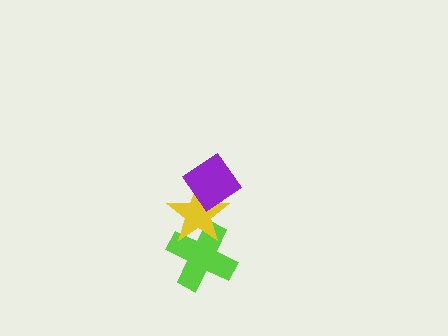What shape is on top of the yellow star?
The purple diamond is on top of the yellow star.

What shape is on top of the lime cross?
The yellow star is on top of the lime cross.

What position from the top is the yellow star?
The yellow star is 2nd from the top.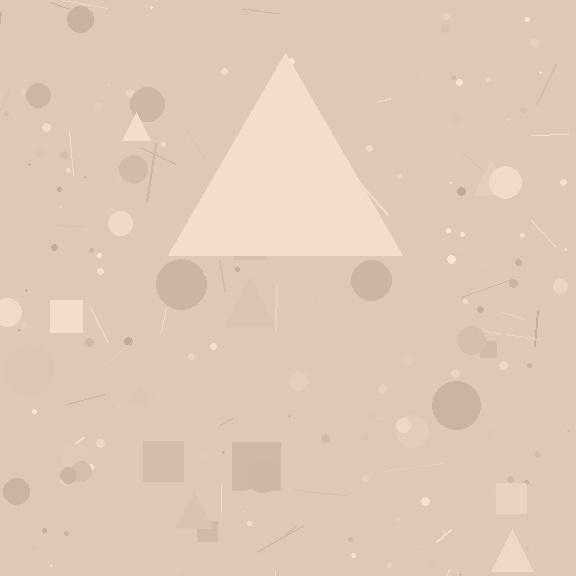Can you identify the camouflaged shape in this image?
The camouflaged shape is a triangle.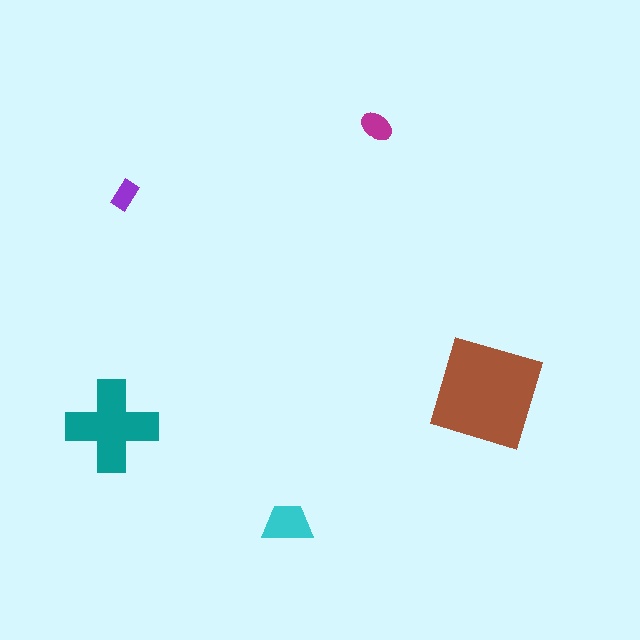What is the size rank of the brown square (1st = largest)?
1st.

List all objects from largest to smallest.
The brown square, the teal cross, the cyan trapezoid, the magenta ellipse, the purple rectangle.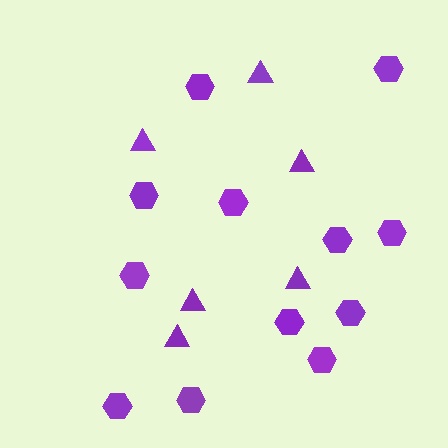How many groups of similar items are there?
There are 2 groups: one group of hexagons (12) and one group of triangles (6).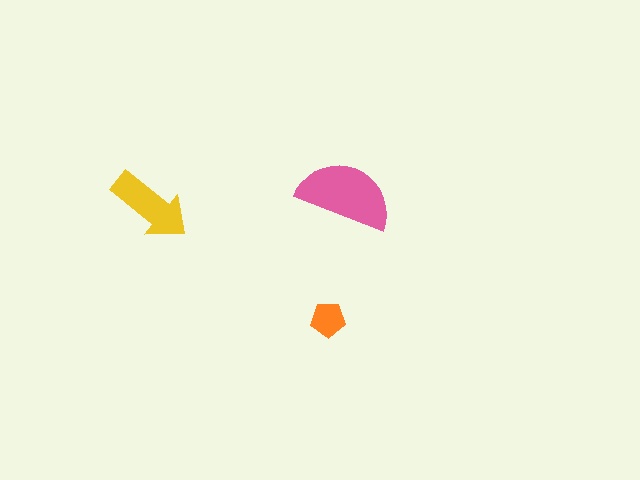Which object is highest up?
The pink semicircle is topmost.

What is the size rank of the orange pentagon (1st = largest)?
3rd.